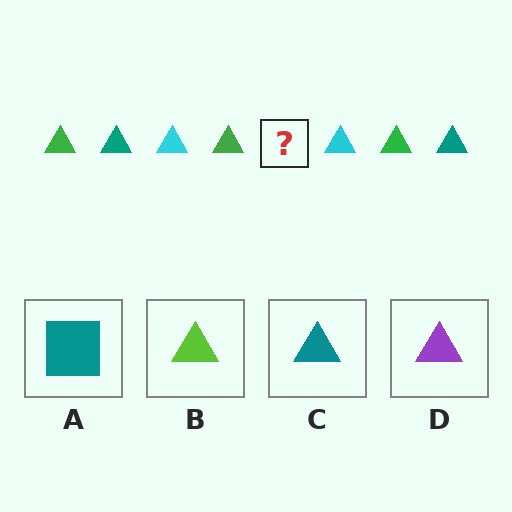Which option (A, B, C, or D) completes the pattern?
C.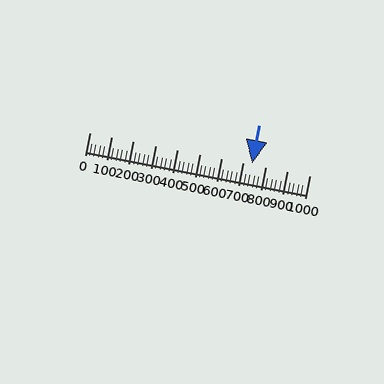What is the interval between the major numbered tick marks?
The major tick marks are spaced 100 units apart.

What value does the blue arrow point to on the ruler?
The blue arrow points to approximately 740.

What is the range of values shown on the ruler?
The ruler shows values from 0 to 1000.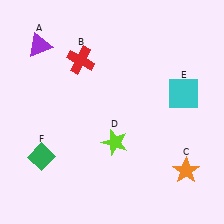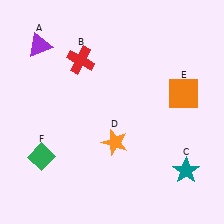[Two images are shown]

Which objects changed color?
C changed from orange to teal. D changed from lime to orange. E changed from cyan to orange.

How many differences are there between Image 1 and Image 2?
There are 3 differences between the two images.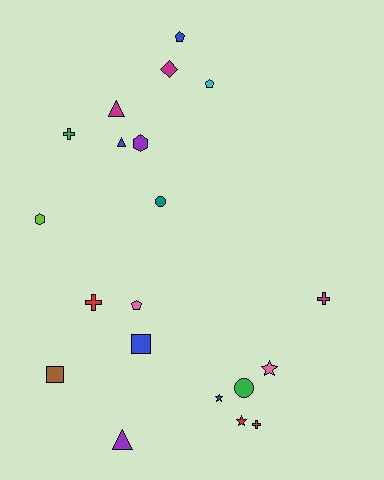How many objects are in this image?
There are 20 objects.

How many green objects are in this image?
There are 2 green objects.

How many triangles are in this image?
There are 3 triangles.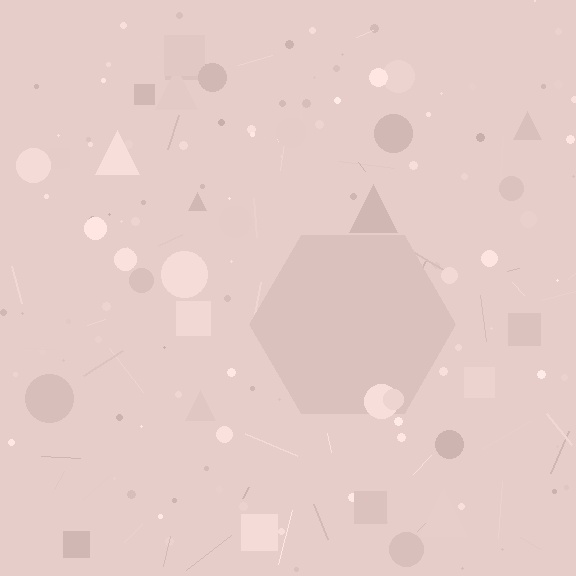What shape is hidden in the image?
A hexagon is hidden in the image.